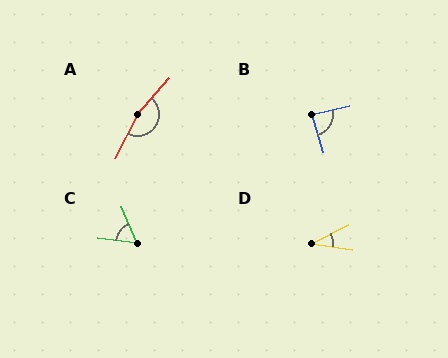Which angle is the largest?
A, at approximately 167 degrees.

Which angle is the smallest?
D, at approximately 36 degrees.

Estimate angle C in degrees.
Approximately 59 degrees.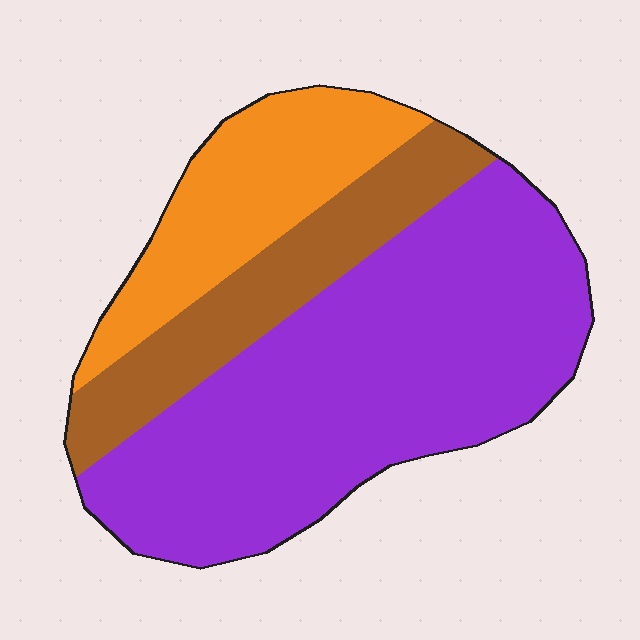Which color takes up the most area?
Purple, at roughly 60%.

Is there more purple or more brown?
Purple.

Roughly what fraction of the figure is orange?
Orange covers roughly 20% of the figure.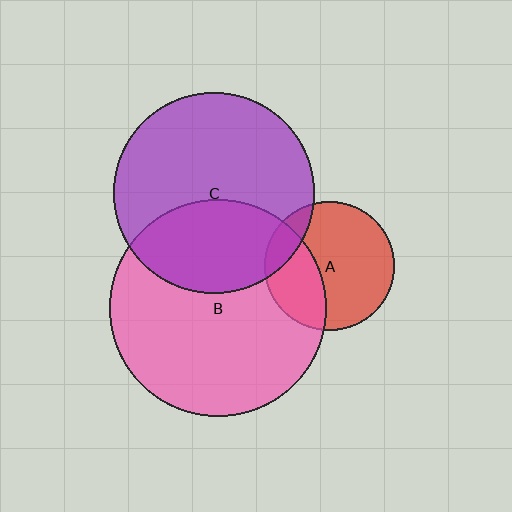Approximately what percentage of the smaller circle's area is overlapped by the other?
Approximately 35%.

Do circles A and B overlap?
Yes.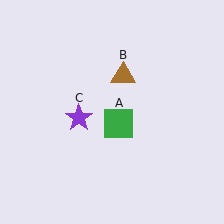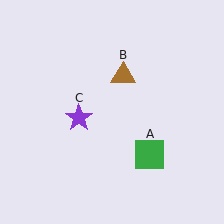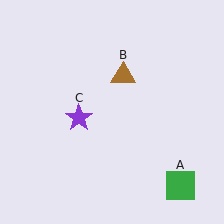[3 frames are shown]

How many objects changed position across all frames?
1 object changed position: green square (object A).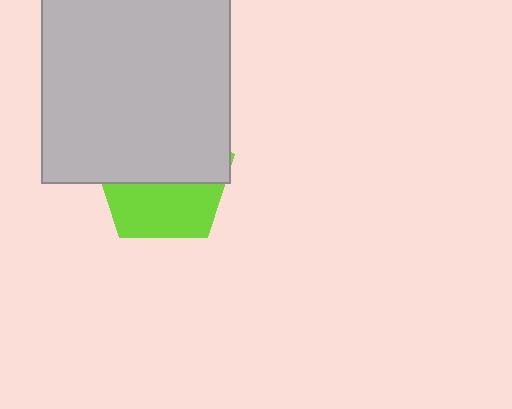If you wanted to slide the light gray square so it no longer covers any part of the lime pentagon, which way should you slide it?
Slide it up — that is the most direct way to separate the two shapes.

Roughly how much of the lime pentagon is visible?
A small part of it is visible (roughly 43%).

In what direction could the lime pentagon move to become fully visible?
The lime pentagon could move down. That would shift it out from behind the light gray square entirely.